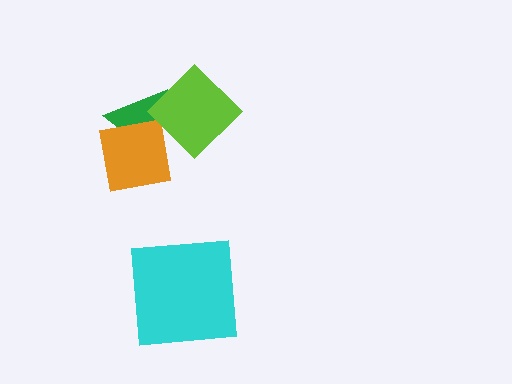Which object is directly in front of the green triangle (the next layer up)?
The orange square is directly in front of the green triangle.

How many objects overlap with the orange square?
1 object overlaps with the orange square.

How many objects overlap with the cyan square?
0 objects overlap with the cyan square.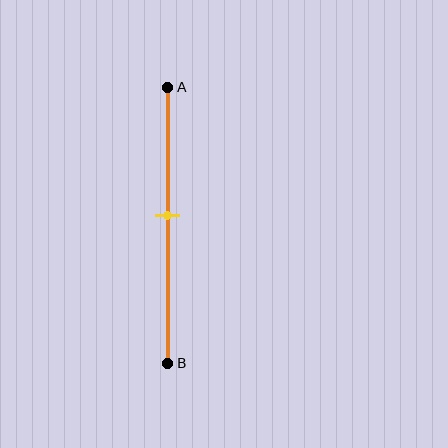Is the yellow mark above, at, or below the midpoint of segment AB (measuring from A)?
The yellow mark is above the midpoint of segment AB.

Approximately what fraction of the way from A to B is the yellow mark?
The yellow mark is approximately 45% of the way from A to B.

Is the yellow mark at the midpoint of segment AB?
No, the mark is at about 45% from A, not at the 50% midpoint.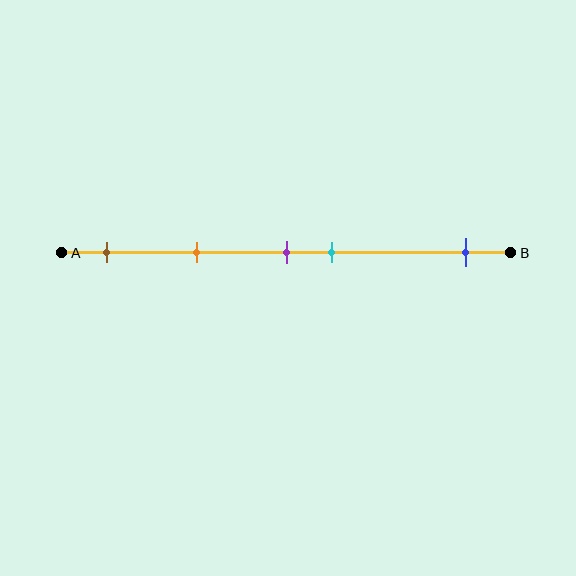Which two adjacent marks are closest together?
The purple and cyan marks are the closest adjacent pair.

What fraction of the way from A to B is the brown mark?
The brown mark is approximately 10% (0.1) of the way from A to B.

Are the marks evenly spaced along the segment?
No, the marks are not evenly spaced.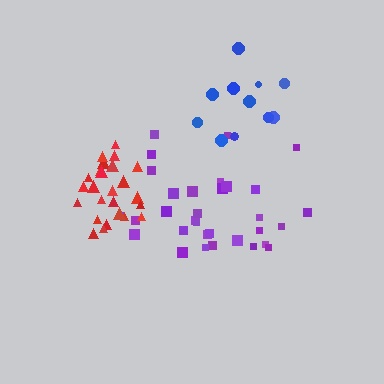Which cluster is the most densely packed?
Red.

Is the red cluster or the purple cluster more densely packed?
Red.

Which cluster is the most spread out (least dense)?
Blue.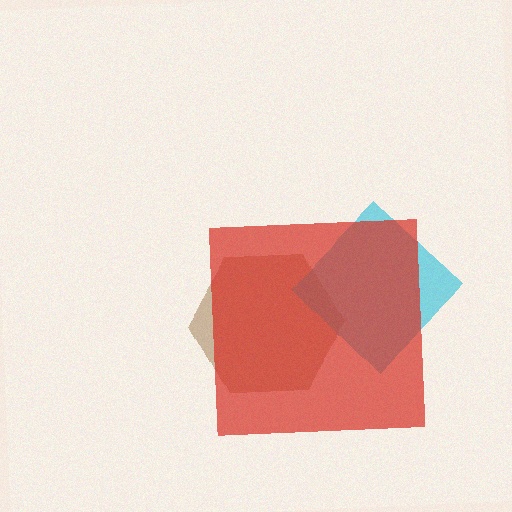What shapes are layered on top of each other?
The layered shapes are: a brown hexagon, a cyan diamond, a red square.